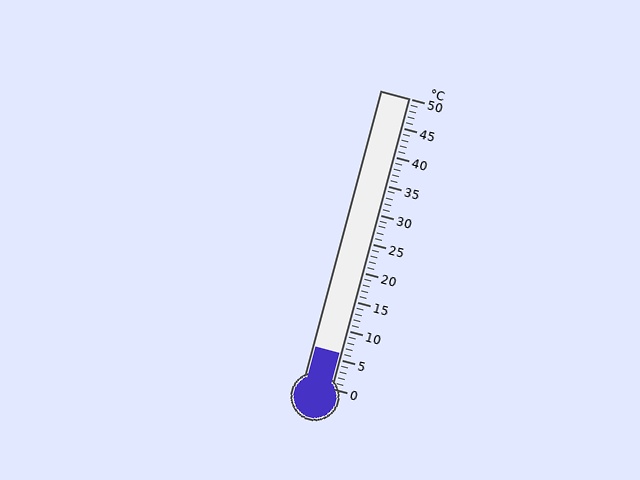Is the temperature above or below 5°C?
The temperature is above 5°C.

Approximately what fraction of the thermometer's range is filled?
The thermometer is filled to approximately 10% of its range.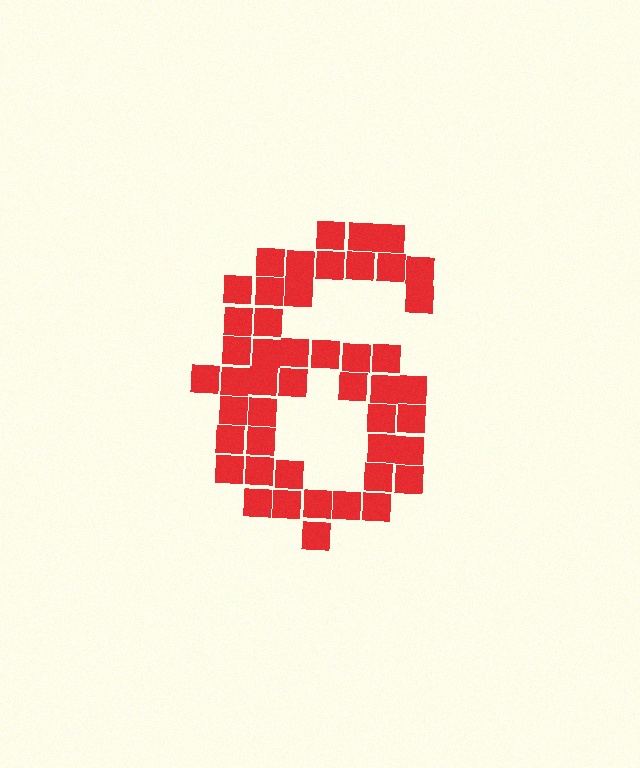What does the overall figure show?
The overall figure shows the digit 6.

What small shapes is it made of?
It is made of small squares.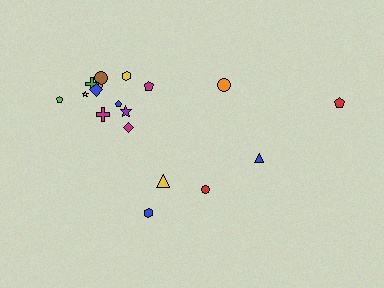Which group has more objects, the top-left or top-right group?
The top-left group.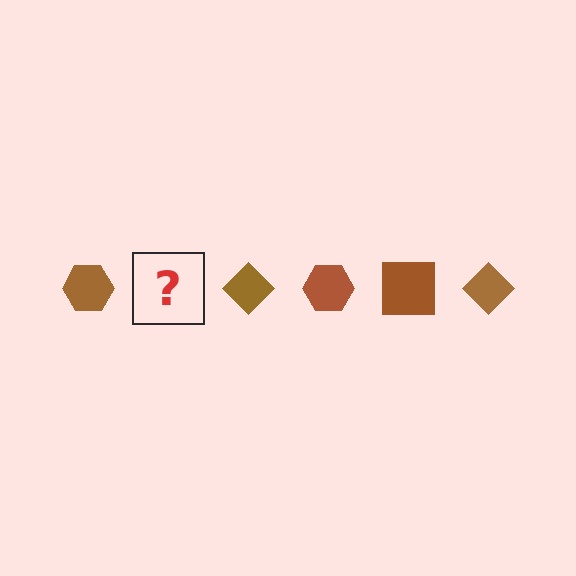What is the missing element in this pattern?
The missing element is a brown square.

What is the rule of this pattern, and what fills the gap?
The rule is that the pattern cycles through hexagon, square, diamond shapes in brown. The gap should be filled with a brown square.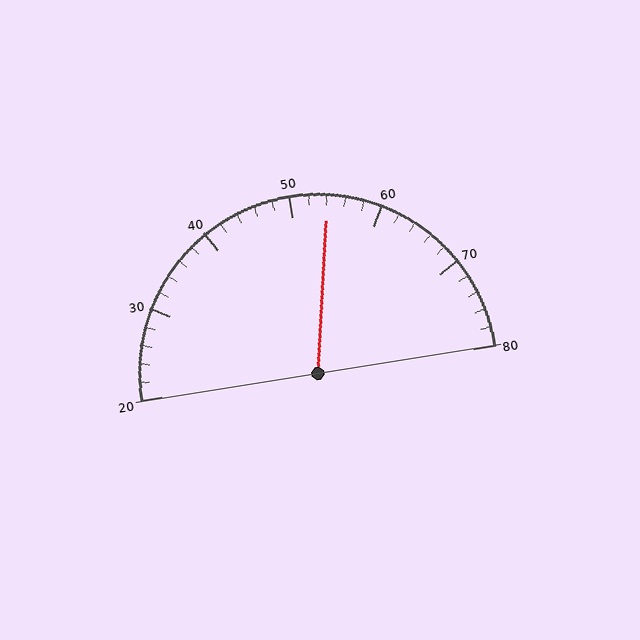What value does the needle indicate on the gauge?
The needle indicates approximately 54.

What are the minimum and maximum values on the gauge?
The gauge ranges from 20 to 80.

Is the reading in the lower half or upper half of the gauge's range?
The reading is in the upper half of the range (20 to 80).